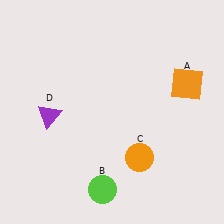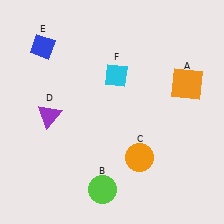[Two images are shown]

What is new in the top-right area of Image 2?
A cyan diamond (F) was added in the top-right area of Image 2.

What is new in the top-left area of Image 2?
A blue diamond (E) was added in the top-left area of Image 2.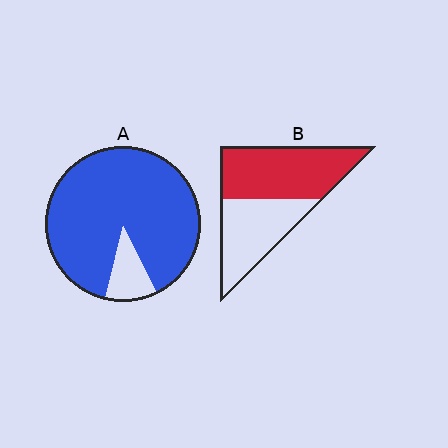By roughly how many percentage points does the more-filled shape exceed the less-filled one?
By roughly 35 percentage points (A over B).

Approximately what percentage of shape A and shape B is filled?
A is approximately 90% and B is approximately 55%.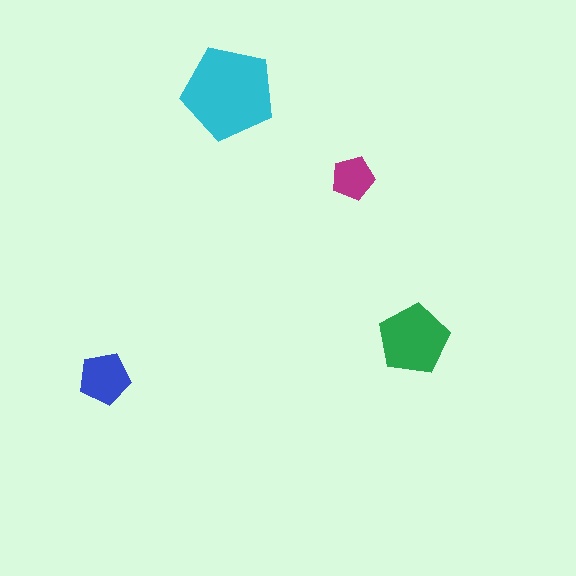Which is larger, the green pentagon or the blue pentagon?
The green one.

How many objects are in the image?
There are 4 objects in the image.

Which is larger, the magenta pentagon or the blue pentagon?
The blue one.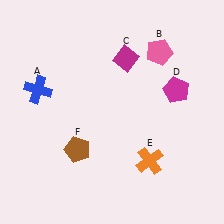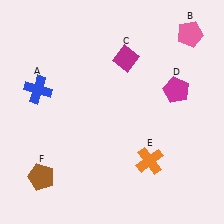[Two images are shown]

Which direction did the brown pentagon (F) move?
The brown pentagon (F) moved left.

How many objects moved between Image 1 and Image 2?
2 objects moved between the two images.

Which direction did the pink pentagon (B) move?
The pink pentagon (B) moved right.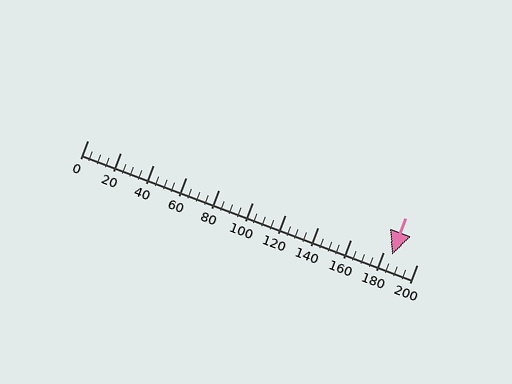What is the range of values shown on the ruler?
The ruler shows values from 0 to 200.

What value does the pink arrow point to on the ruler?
The pink arrow points to approximately 185.